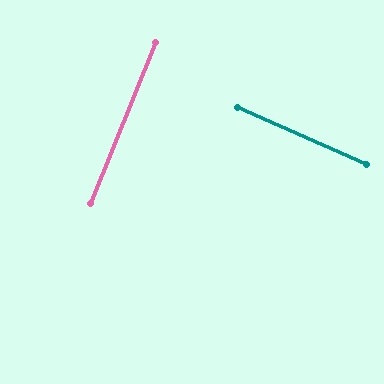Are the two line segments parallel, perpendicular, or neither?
Perpendicular — they meet at approximately 88°.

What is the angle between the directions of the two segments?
Approximately 88 degrees.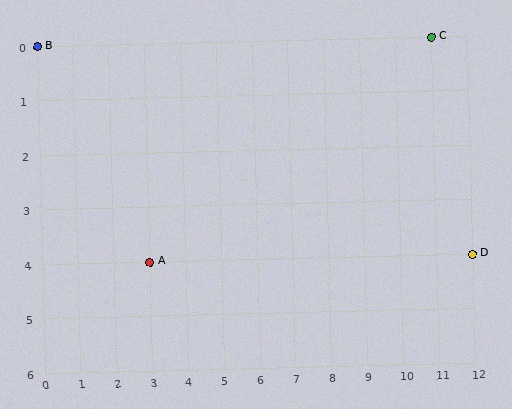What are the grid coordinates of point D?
Point D is at grid coordinates (12, 4).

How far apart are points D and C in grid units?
Points D and C are 1 column and 4 rows apart (about 4.1 grid units diagonally).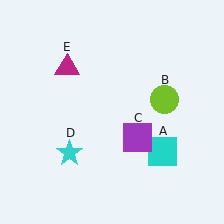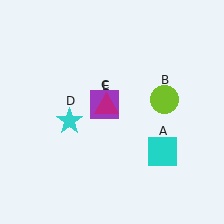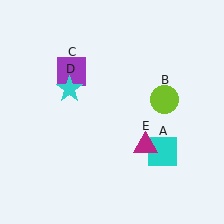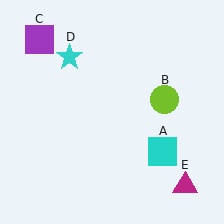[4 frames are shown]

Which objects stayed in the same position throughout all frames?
Cyan square (object A) and lime circle (object B) remained stationary.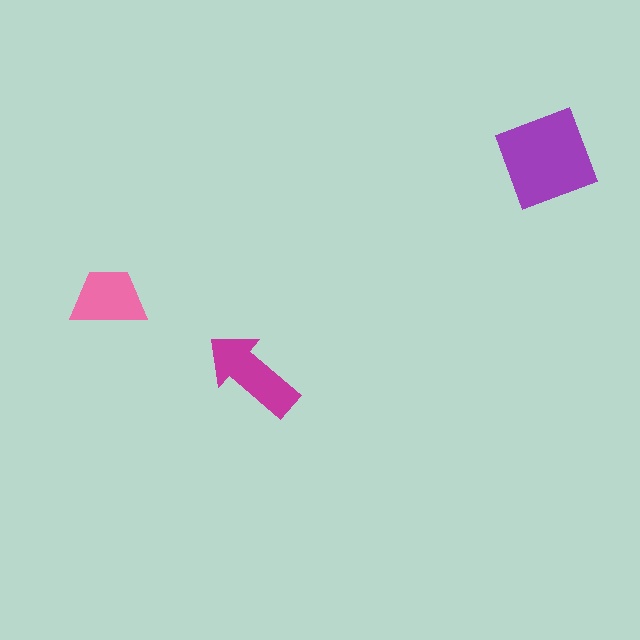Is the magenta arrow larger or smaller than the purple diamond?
Smaller.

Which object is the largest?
The purple diamond.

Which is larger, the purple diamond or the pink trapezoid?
The purple diamond.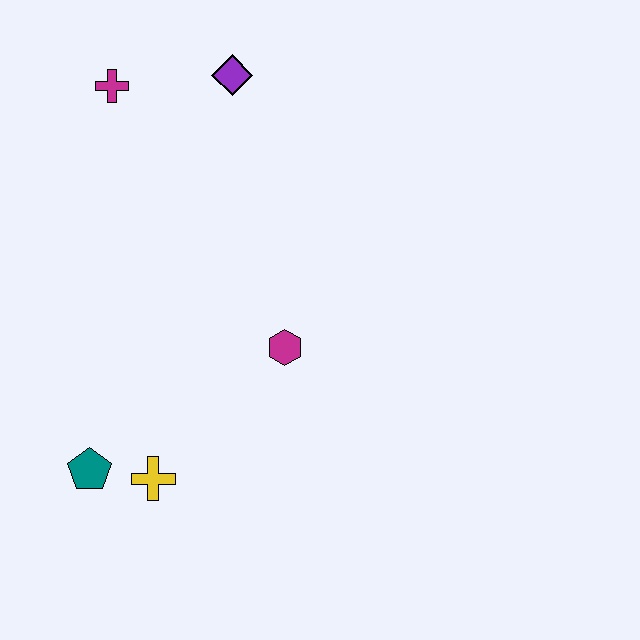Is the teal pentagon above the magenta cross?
No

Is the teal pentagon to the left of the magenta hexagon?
Yes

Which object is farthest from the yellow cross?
The purple diamond is farthest from the yellow cross.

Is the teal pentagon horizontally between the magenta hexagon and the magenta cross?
No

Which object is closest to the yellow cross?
The teal pentagon is closest to the yellow cross.